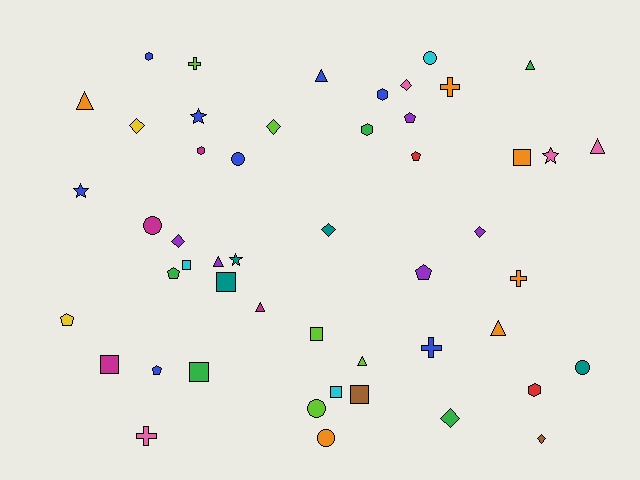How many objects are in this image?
There are 50 objects.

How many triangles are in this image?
There are 8 triangles.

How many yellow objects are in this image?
There are 2 yellow objects.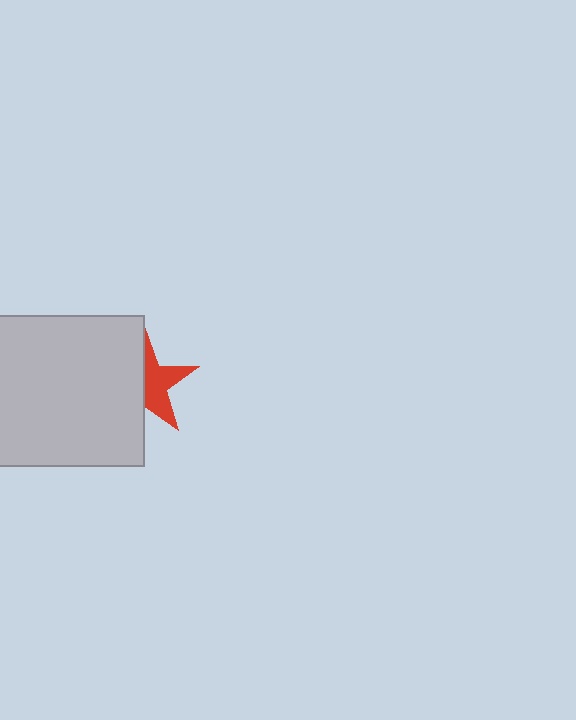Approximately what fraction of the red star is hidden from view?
Roughly 51% of the red star is hidden behind the light gray rectangle.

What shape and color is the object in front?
The object in front is a light gray rectangle.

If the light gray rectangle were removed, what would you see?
You would see the complete red star.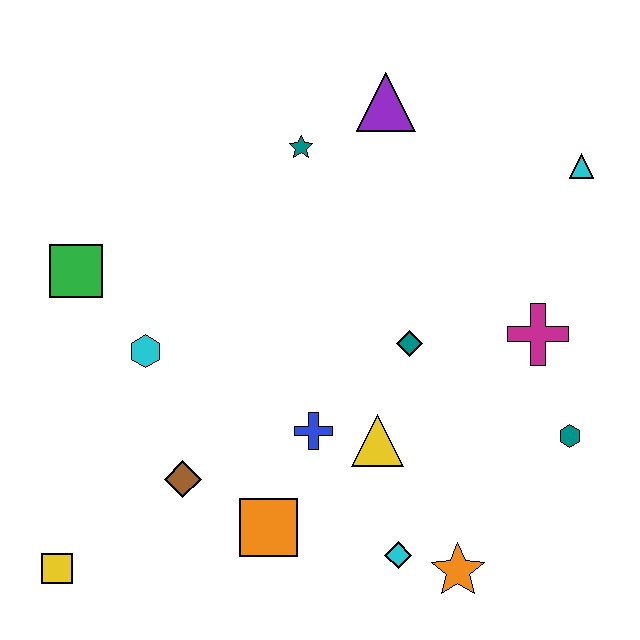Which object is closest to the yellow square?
The brown diamond is closest to the yellow square.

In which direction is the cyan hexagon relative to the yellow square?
The cyan hexagon is above the yellow square.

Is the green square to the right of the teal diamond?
No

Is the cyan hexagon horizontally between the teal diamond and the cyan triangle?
No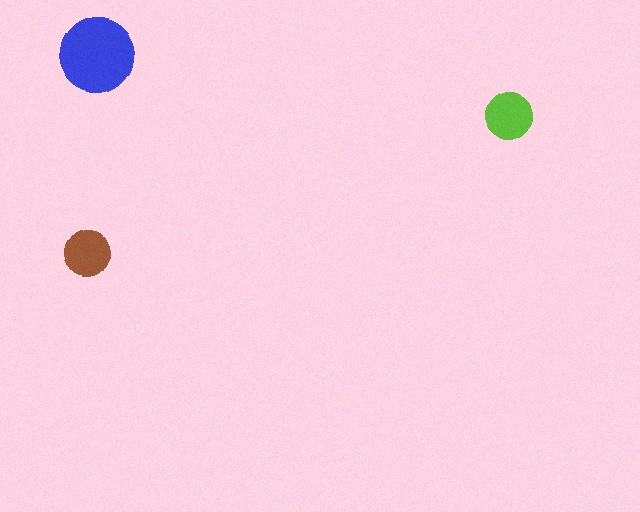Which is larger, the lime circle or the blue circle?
The blue one.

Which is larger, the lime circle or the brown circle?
The lime one.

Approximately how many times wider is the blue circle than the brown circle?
About 1.5 times wider.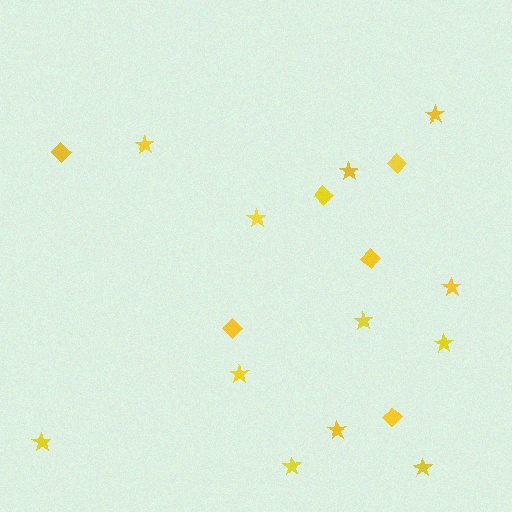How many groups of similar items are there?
There are 2 groups: one group of stars (12) and one group of diamonds (6).